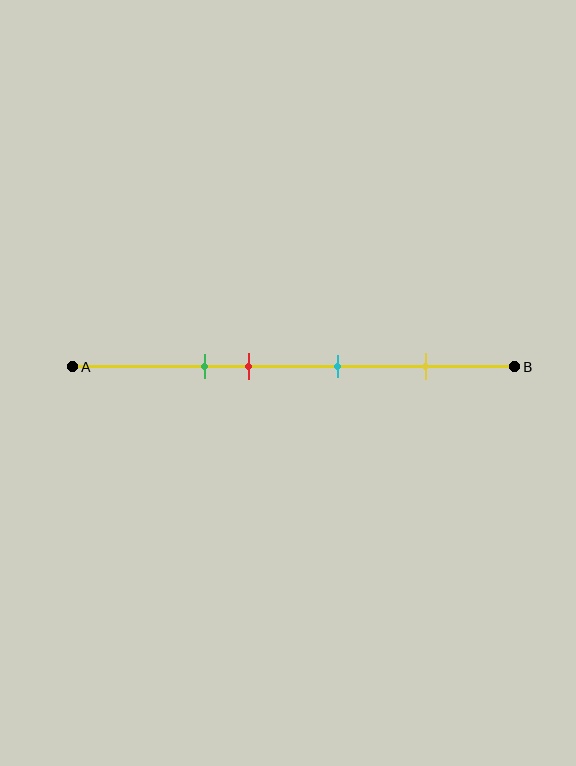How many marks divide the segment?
There are 4 marks dividing the segment.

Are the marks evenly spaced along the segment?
No, the marks are not evenly spaced.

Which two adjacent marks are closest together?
The green and red marks are the closest adjacent pair.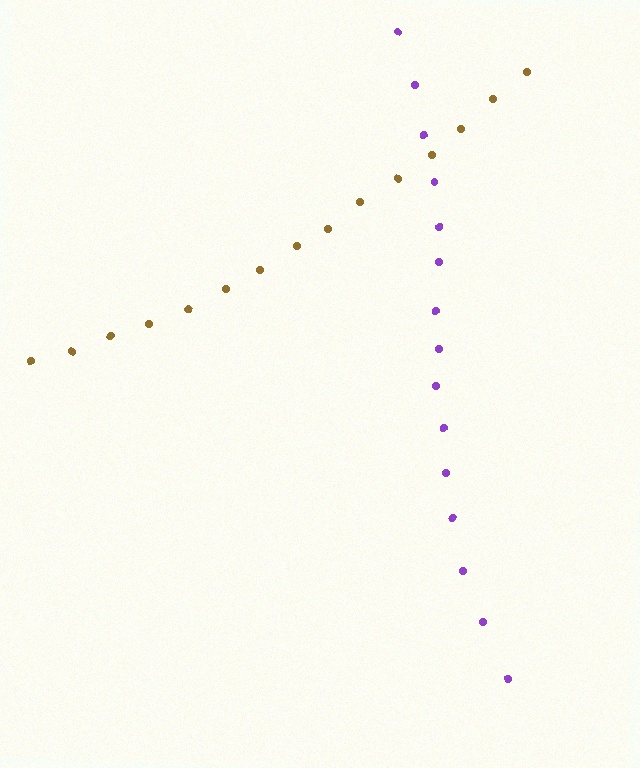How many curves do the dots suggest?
There are 2 distinct paths.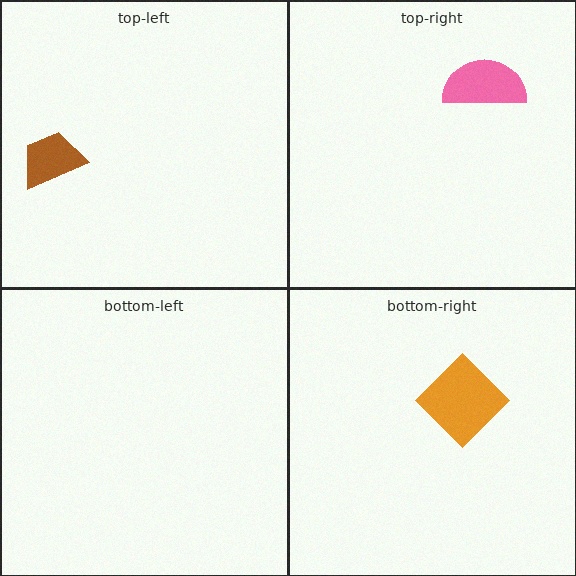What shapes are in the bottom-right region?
The orange diamond.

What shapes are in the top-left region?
The brown trapezoid.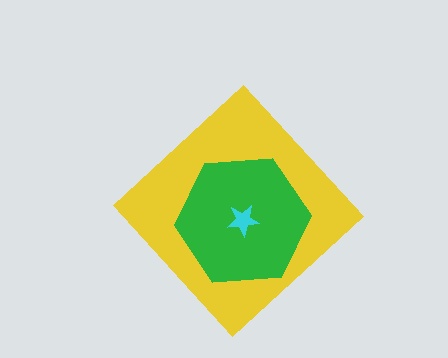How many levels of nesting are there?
3.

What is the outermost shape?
The yellow diamond.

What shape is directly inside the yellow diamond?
The green hexagon.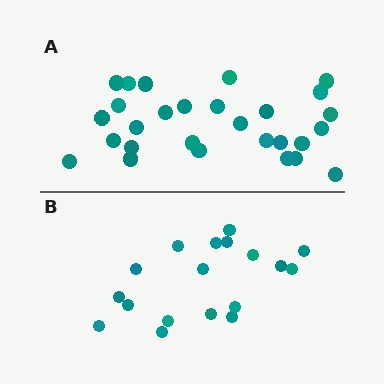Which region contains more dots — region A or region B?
Region A (the top region) has more dots.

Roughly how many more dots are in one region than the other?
Region A has roughly 10 or so more dots than region B.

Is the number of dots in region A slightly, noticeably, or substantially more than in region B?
Region A has substantially more. The ratio is roughly 1.6 to 1.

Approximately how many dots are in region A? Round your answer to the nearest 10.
About 30 dots. (The exact count is 28, which rounds to 30.)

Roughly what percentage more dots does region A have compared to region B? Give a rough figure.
About 55% more.